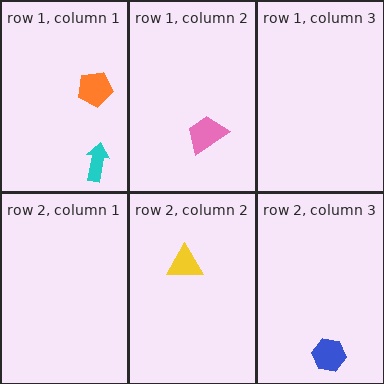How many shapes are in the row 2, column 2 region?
1.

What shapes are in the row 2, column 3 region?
The blue hexagon.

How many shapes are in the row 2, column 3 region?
1.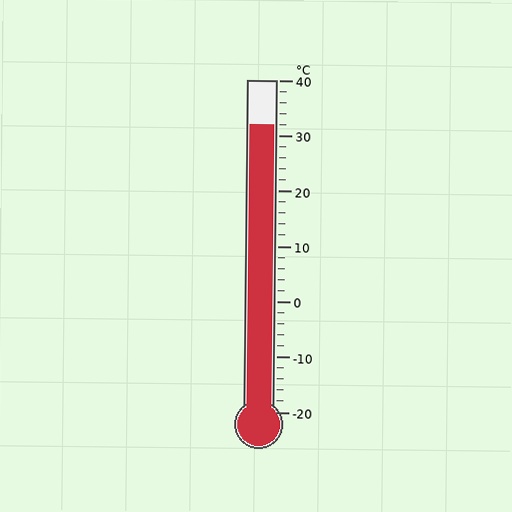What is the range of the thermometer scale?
The thermometer scale ranges from -20°C to 40°C.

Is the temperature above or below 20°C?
The temperature is above 20°C.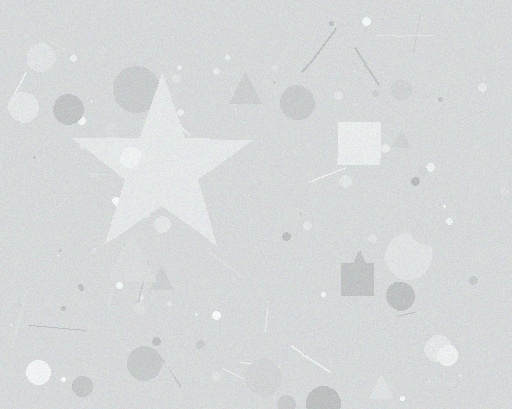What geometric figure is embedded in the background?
A star is embedded in the background.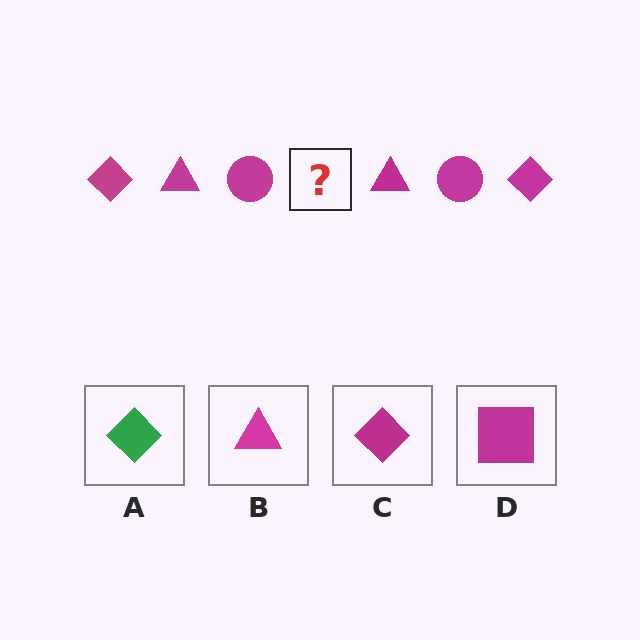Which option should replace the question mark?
Option C.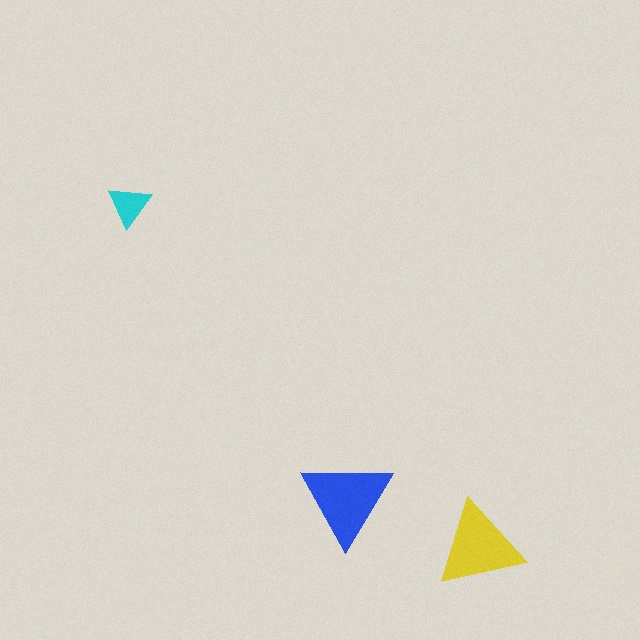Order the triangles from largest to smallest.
the blue one, the yellow one, the cyan one.